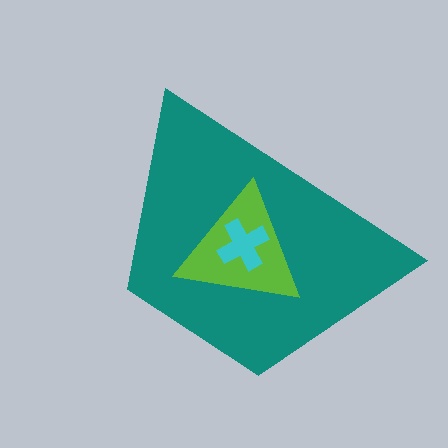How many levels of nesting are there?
3.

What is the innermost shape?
The cyan cross.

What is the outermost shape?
The teal trapezoid.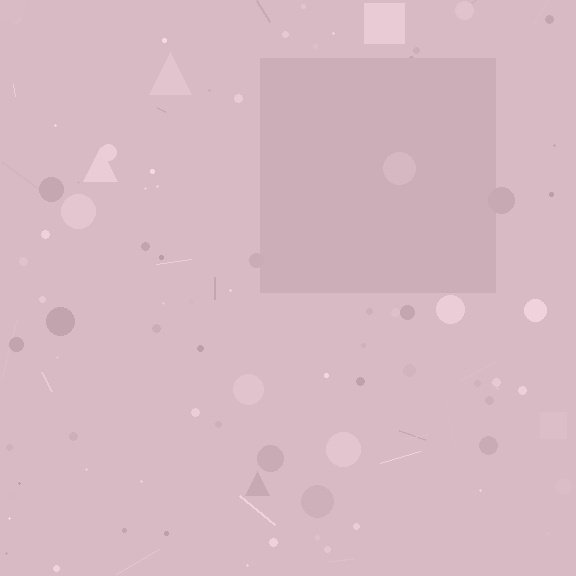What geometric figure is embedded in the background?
A square is embedded in the background.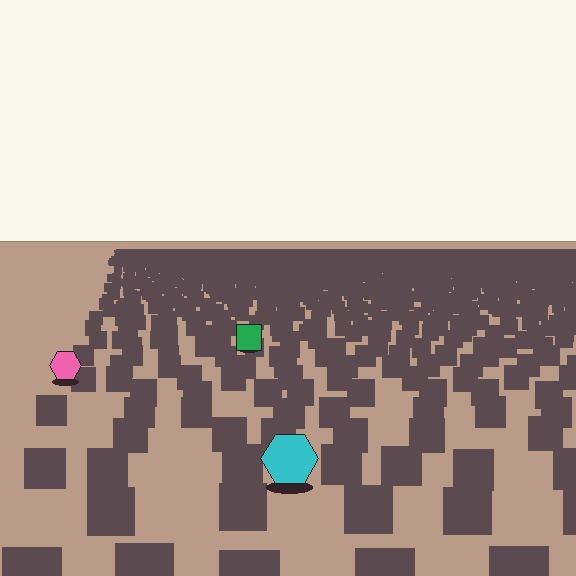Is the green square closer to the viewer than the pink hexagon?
No. The pink hexagon is closer — you can tell from the texture gradient: the ground texture is coarser near it.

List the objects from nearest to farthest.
From nearest to farthest: the cyan hexagon, the pink hexagon, the green square.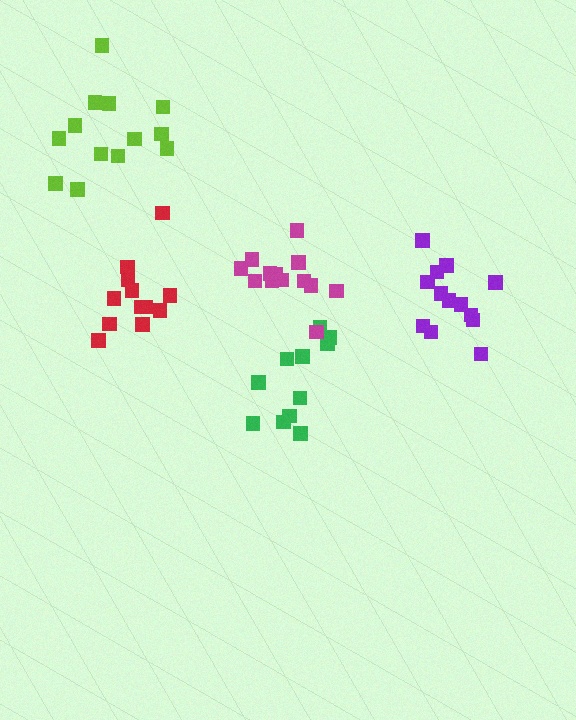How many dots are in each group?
Group 1: 11 dots, Group 2: 13 dots, Group 3: 13 dots, Group 4: 13 dots, Group 5: 12 dots (62 total).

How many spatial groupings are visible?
There are 5 spatial groupings.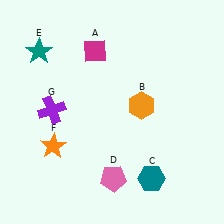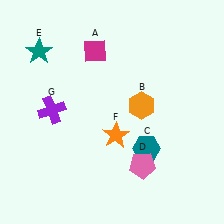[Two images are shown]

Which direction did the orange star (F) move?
The orange star (F) moved right.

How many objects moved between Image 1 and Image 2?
3 objects moved between the two images.